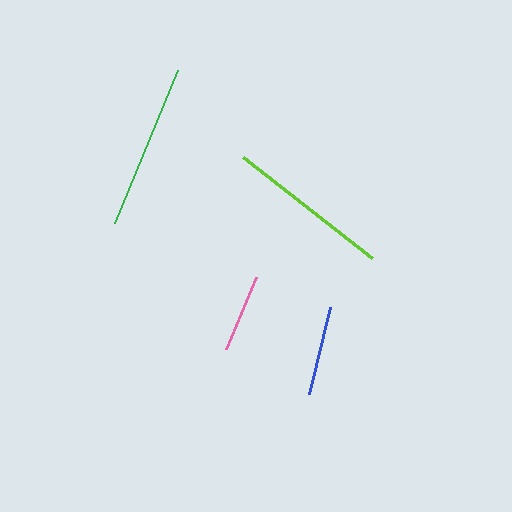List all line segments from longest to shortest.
From longest to shortest: green, lime, blue, pink.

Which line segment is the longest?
The green line is the longest at approximately 165 pixels.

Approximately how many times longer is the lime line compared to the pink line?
The lime line is approximately 2.1 times the length of the pink line.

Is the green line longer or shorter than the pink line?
The green line is longer than the pink line.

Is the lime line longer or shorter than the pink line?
The lime line is longer than the pink line.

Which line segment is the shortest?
The pink line is the shortest at approximately 78 pixels.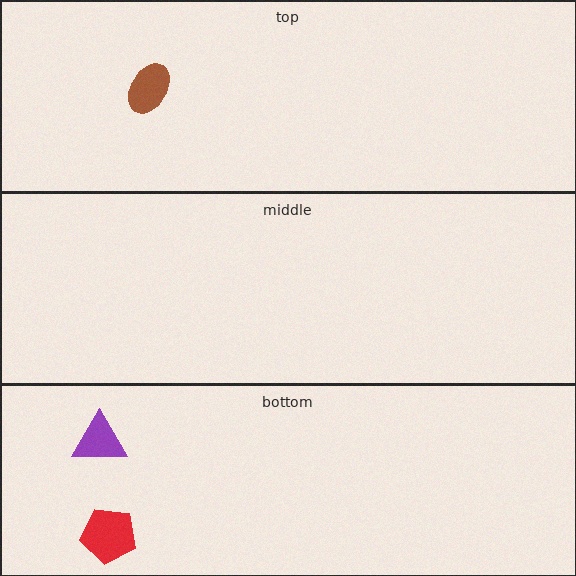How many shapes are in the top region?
1.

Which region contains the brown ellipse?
The top region.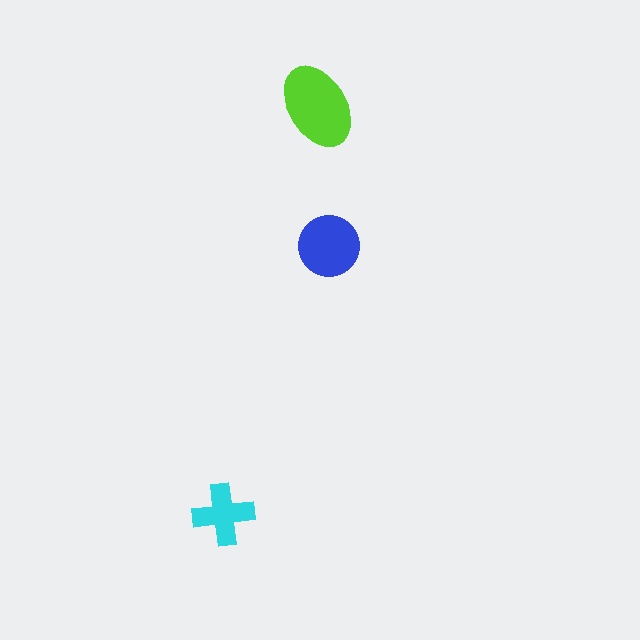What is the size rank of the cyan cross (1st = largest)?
3rd.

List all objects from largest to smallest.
The lime ellipse, the blue circle, the cyan cross.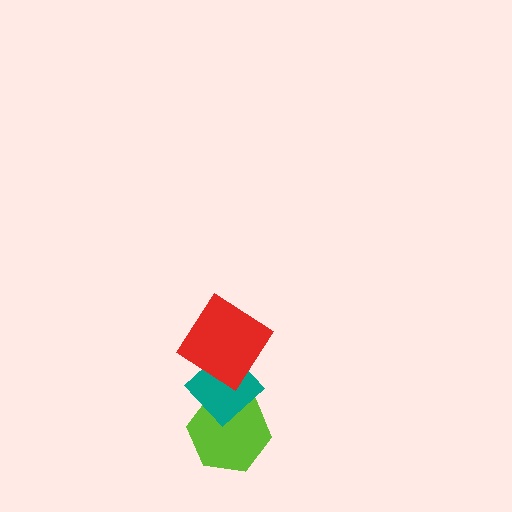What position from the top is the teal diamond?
The teal diamond is 2nd from the top.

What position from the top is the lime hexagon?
The lime hexagon is 3rd from the top.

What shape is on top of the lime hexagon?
The teal diamond is on top of the lime hexagon.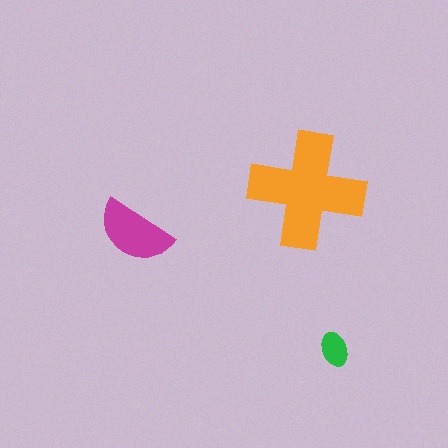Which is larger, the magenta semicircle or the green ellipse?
The magenta semicircle.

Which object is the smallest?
The green ellipse.